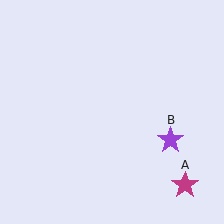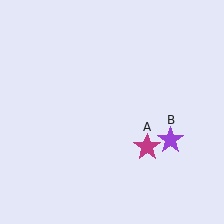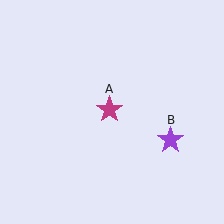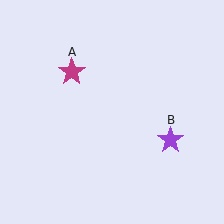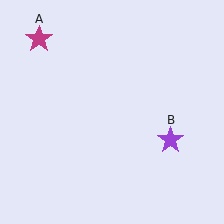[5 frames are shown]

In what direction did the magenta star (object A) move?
The magenta star (object A) moved up and to the left.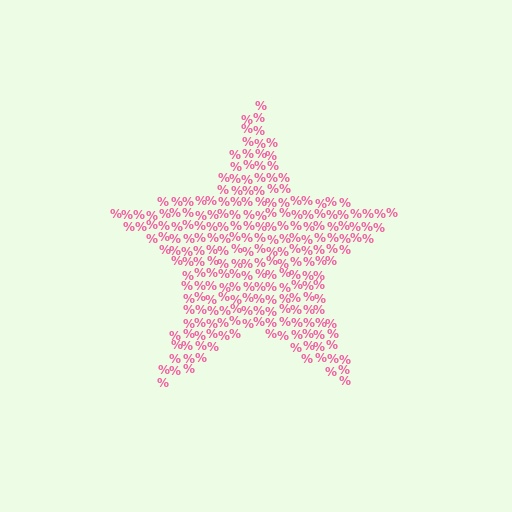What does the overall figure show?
The overall figure shows a star.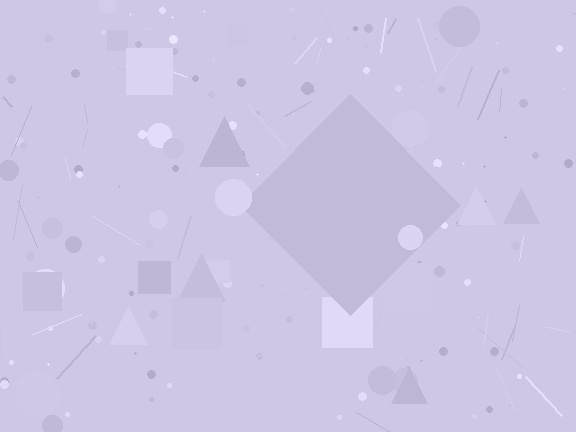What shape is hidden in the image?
A diamond is hidden in the image.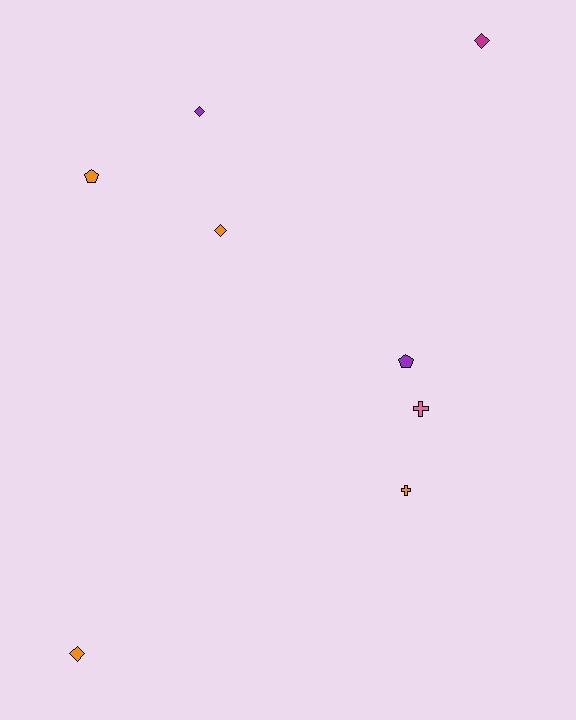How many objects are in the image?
There are 8 objects.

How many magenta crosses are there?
There are no magenta crosses.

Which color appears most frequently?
Orange, with 4 objects.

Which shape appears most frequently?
Diamond, with 4 objects.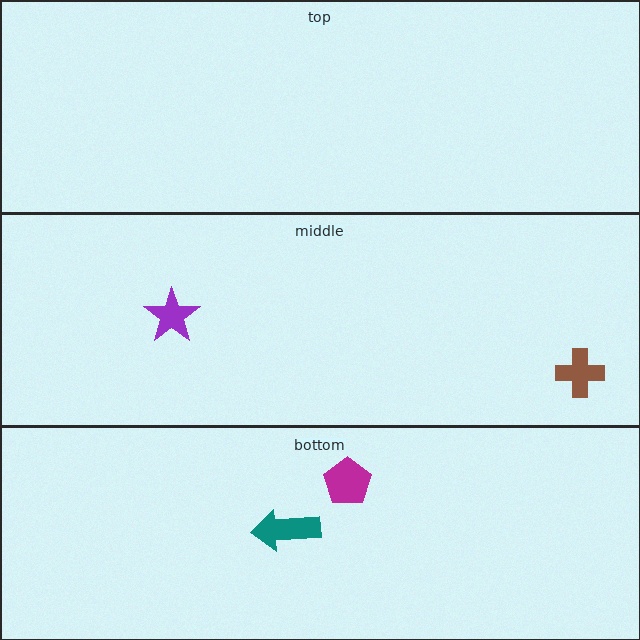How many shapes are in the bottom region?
2.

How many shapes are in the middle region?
2.